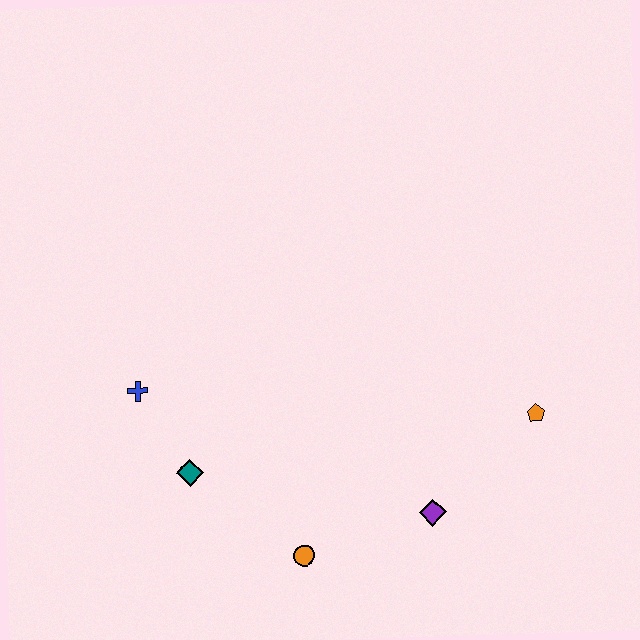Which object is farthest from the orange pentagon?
The blue cross is farthest from the orange pentagon.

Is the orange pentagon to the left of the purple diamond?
No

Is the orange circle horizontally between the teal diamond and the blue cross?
No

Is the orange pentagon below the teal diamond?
No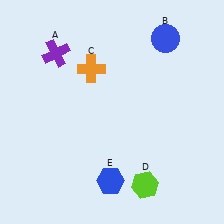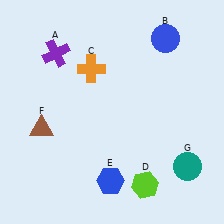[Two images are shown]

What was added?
A brown triangle (F), a teal circle (G) were added in Image 2.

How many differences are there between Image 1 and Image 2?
There are 2 differences between the two images.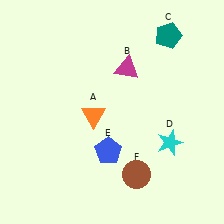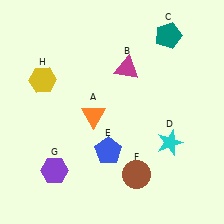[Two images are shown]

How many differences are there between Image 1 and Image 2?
There are 2 differences between the two images.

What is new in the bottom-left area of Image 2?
A purple hexagon (G) was added in the bottom-left area of Image 2.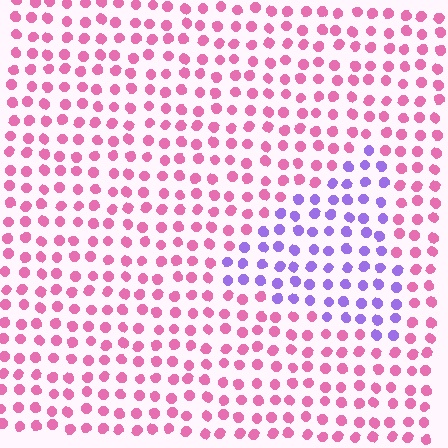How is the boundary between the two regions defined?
The boundary is defined purely by a slight shift in hue (about 63 degrees). Spacing, size, and orientation are identical on both sides.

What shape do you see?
I see a triangle.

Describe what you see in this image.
The image is filled with small pink elements in a uniform arrangement. A triangle-shaped region is visible where the elements are tinted to a slightly different hue, forming a subtle color boundary.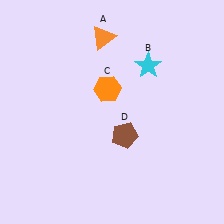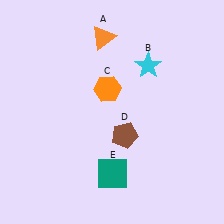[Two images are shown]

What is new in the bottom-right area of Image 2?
A teal square (E) was added in the bottom-right area of Image 2.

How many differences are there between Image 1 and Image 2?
There is 1 difference between the two images.